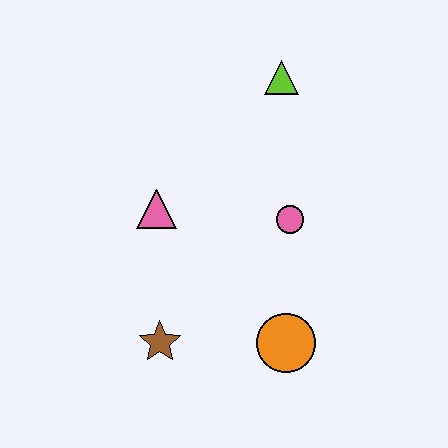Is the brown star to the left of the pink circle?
Yes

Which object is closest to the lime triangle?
The pink circle is closest to the lime triangle.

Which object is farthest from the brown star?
The lime triangle is farthest from the brown star.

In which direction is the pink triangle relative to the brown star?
The pink triangle is above the brown star.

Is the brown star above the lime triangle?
No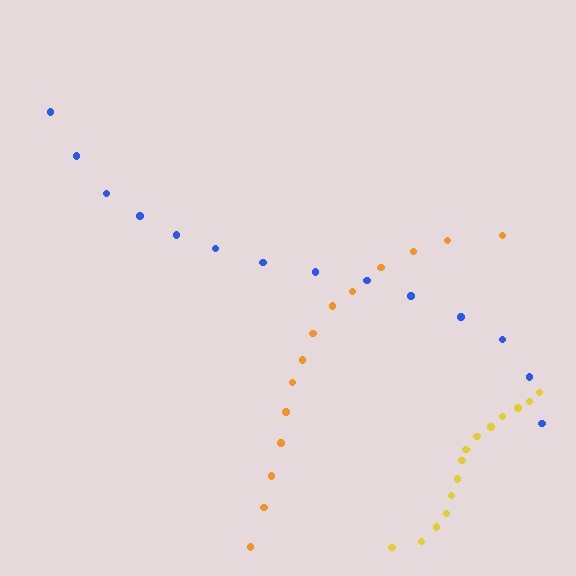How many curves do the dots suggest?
There are 3 distinct paths.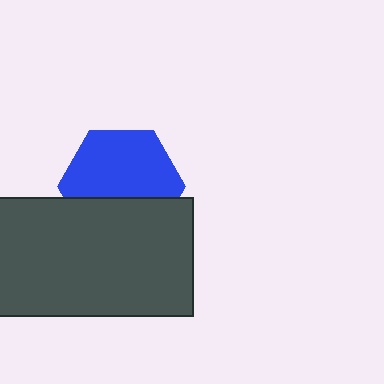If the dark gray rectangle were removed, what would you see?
You would see the complete blue hexagon.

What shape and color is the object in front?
The object in front is a dark gray rectangle.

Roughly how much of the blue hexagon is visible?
About half of it is visible (roughly 63%).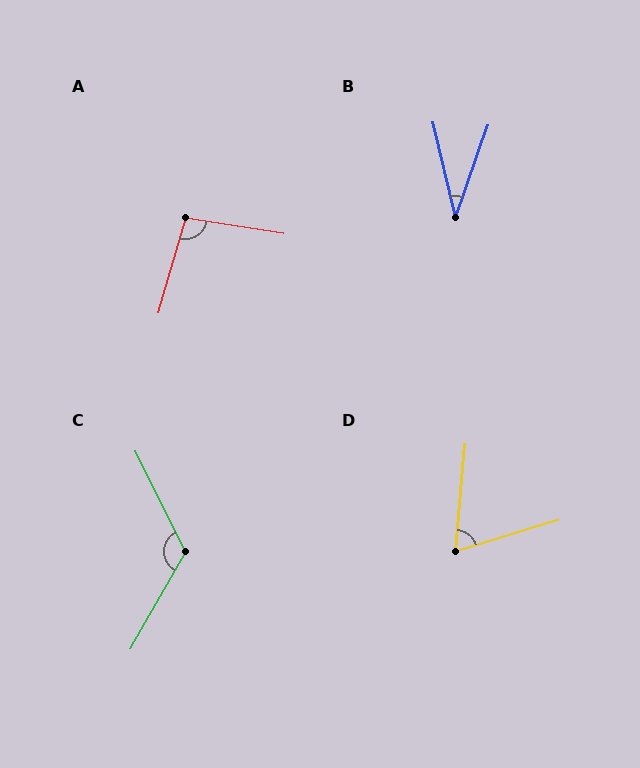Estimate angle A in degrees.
Approximately 97 degrees.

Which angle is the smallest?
B, at approximately 33 degrees.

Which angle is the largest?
C, at approximately 124 degrees.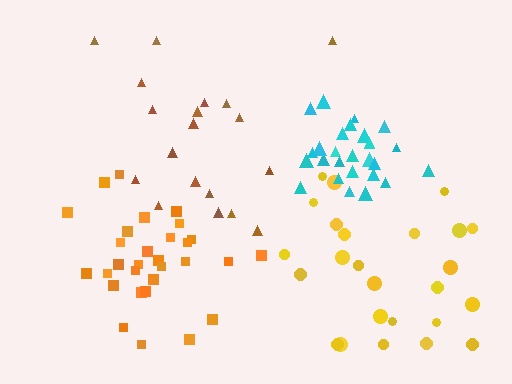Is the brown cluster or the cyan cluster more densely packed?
Cyan.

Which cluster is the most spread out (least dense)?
Brown.